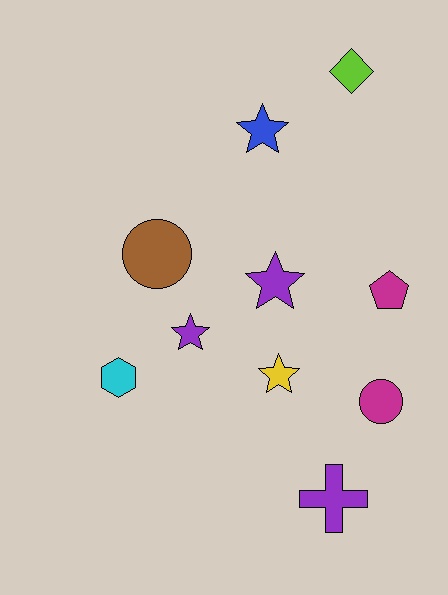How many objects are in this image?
There are 10 objects.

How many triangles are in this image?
There are no triangles.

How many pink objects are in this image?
There are no pink objects.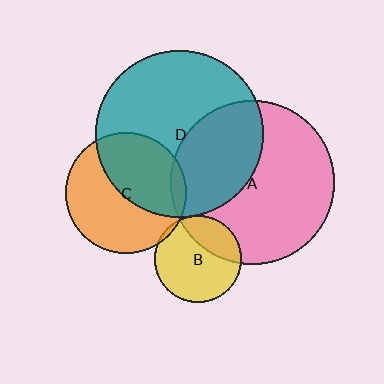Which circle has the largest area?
Circle D (teal).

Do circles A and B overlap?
Yes.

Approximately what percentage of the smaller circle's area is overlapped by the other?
Approximately 30%.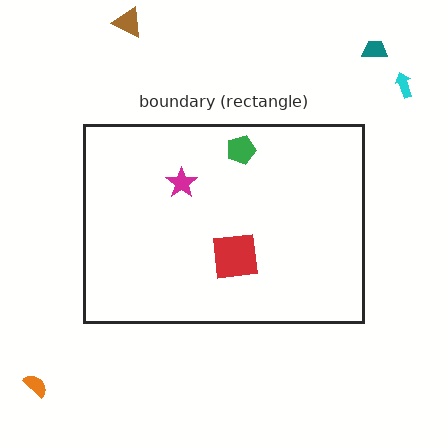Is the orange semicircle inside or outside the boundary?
Outside.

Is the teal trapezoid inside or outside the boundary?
Outside.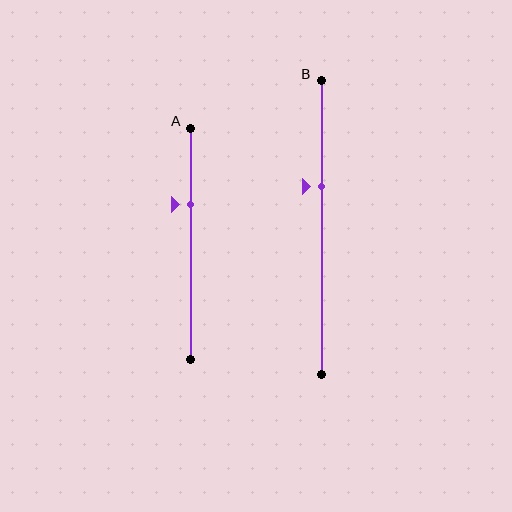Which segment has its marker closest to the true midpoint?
Segment B has its marker closest to the true midpoint.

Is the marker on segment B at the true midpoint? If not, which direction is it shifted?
No, the marker on segment B is shifted upward by about 14% of the segment length.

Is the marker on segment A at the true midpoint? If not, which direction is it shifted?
No, the marker on segment A is shifted upward by about 17% of the segment length.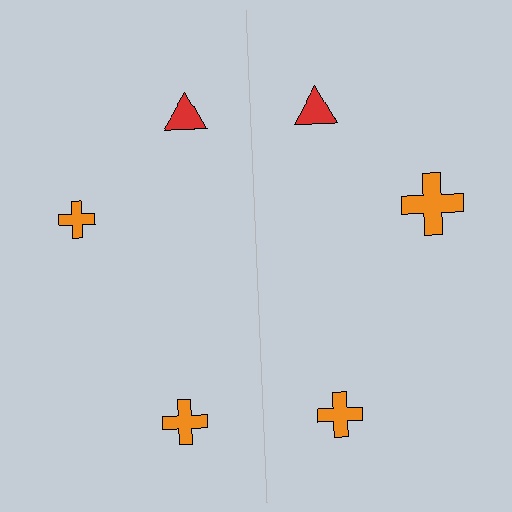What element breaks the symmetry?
The orange cross on the right side has a different size than its mirror counterpart.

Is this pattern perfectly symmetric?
No, the pattern is not perfectly symmetric. The orange cross on the right side has a different size than its mirror counterpart.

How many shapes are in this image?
There are 6 shapes in this image.